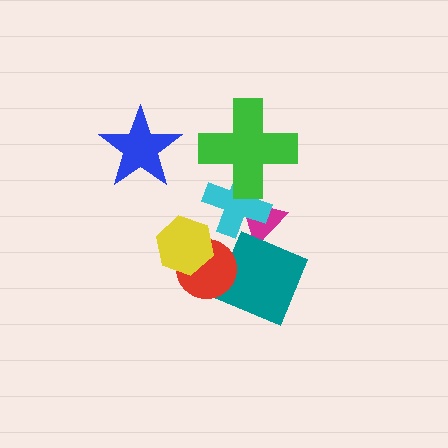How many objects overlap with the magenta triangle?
1 object overlaps with the magenta triangle.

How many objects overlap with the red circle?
2 objects overlap with the red circle.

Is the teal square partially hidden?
Yes, it is partially covered by another shape.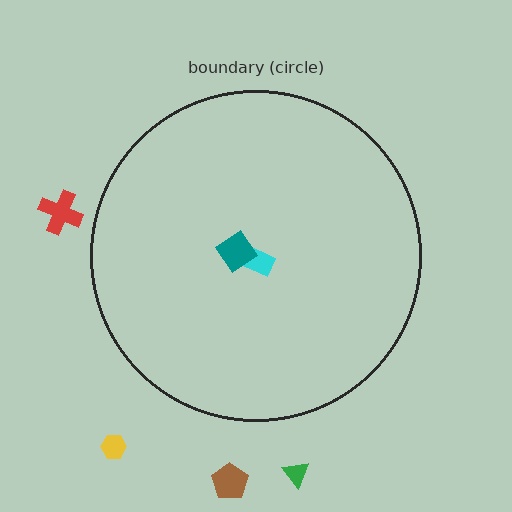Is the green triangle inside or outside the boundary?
Outside.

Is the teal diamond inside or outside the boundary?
Inside.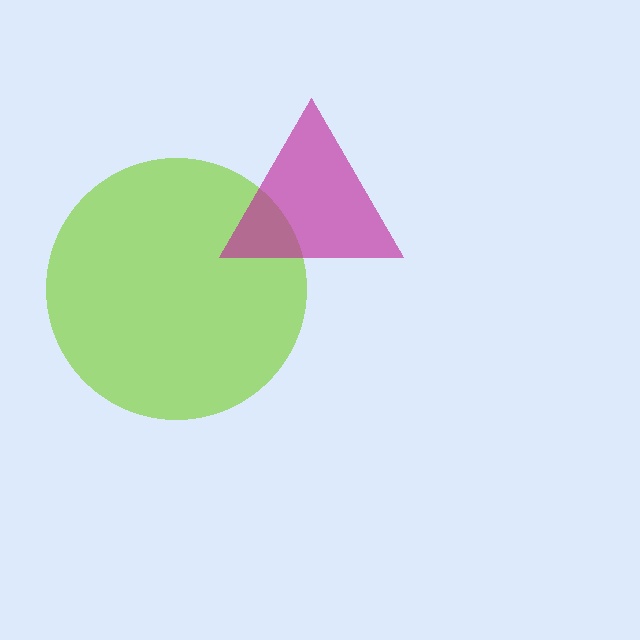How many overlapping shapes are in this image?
There are 2 overlapping shapes in the image.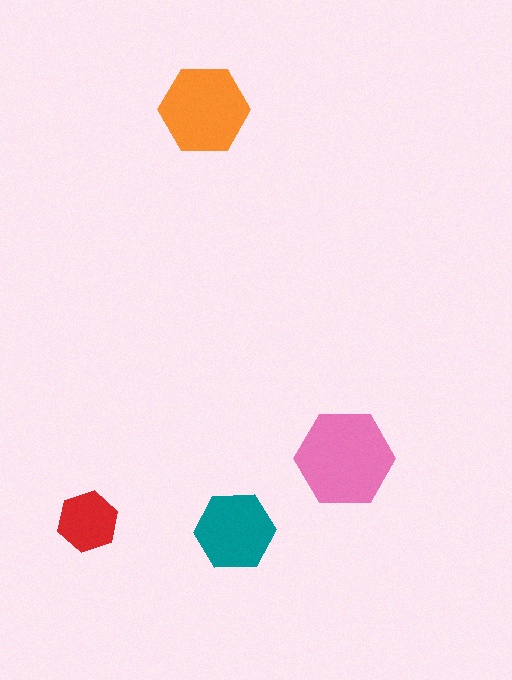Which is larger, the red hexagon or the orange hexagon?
The orange one.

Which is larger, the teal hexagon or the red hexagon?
The teal one.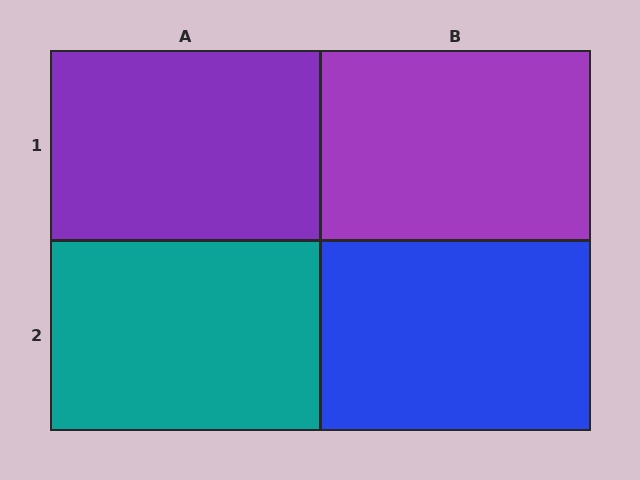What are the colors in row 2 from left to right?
Teal, blue.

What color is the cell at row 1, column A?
Purple.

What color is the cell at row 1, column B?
Purple.